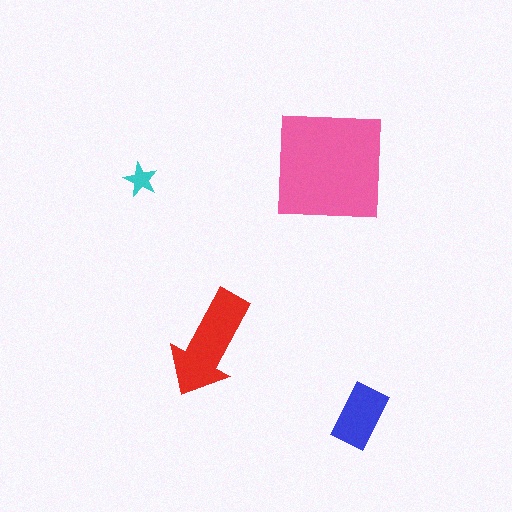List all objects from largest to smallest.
The pink square, the red arrow, the blue rectangle, the cyan star.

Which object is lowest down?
The blue rectangle is bottommost.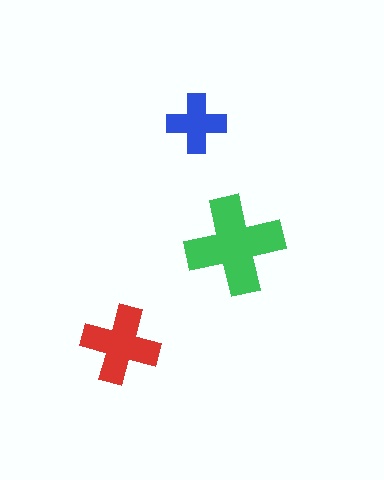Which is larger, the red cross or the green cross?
The green one.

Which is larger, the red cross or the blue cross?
The red one.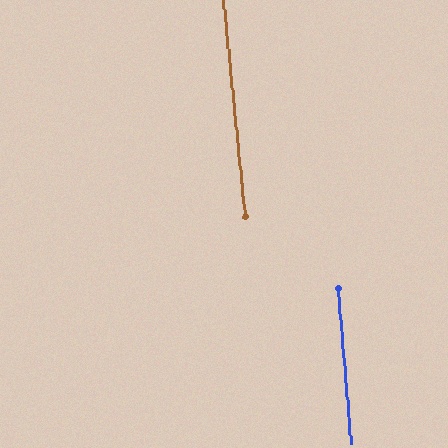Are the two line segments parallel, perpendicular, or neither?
Parallel — their directions differ by only 0.7°.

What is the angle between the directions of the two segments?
Approximately 1 degree.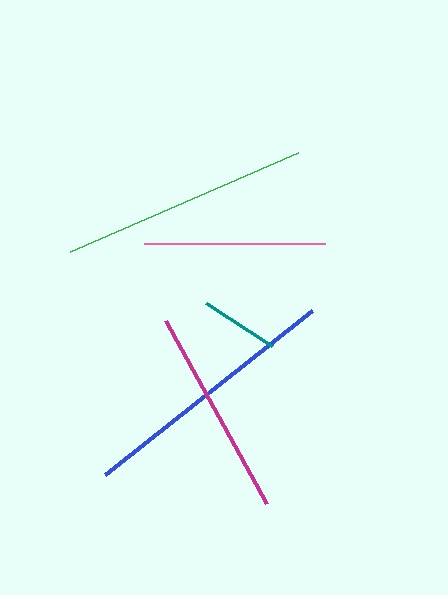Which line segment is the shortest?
The teal line is the shortest at approximately 79 pixels.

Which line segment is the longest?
The blue line is the longest at approximately 264 pixels.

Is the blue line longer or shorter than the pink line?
The blue line is longer than the pink line.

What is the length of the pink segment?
The pink segment is approximately 181 pixels long.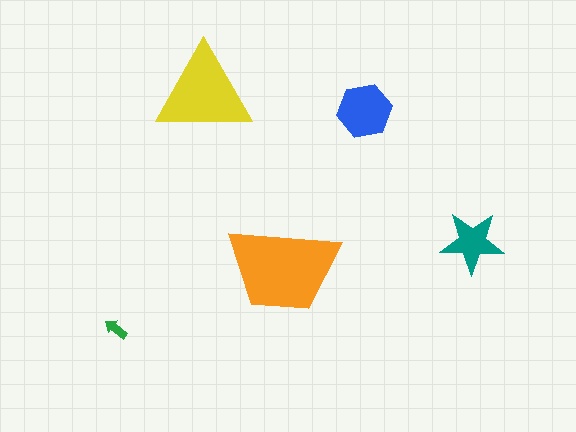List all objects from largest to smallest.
The orange trapezoid, the yellow triangle, the blue hexagon, the teal star, the green arrow.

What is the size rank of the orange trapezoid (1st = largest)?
1st.